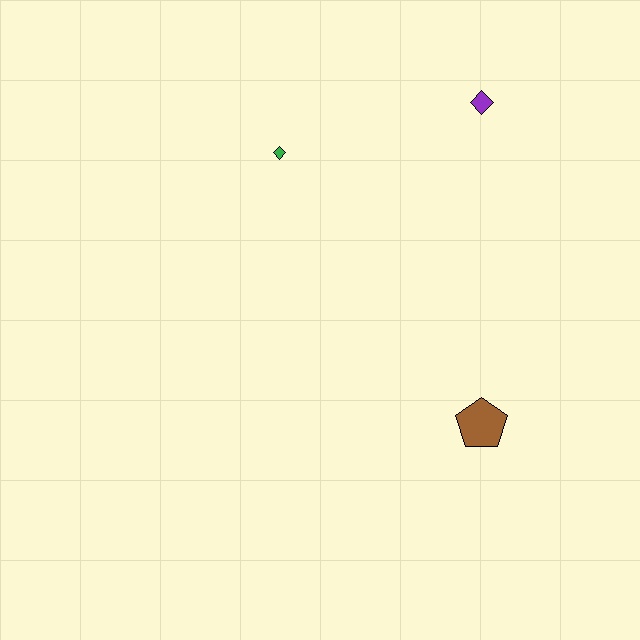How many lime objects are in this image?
There are no lime objects.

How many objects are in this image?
There are 3 objects.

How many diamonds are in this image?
There are 2 diamonds.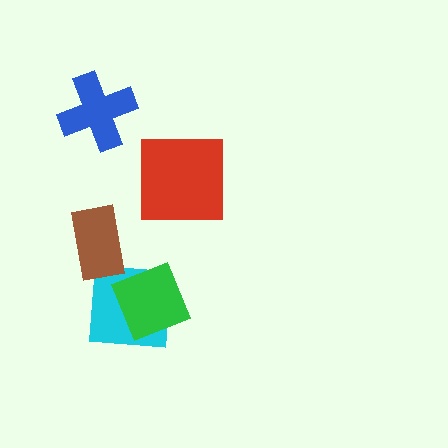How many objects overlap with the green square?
1 object overlaps with the green square.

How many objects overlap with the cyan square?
1 object overlaps with the cyan square.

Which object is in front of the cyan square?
The green square is in front of the cyan square.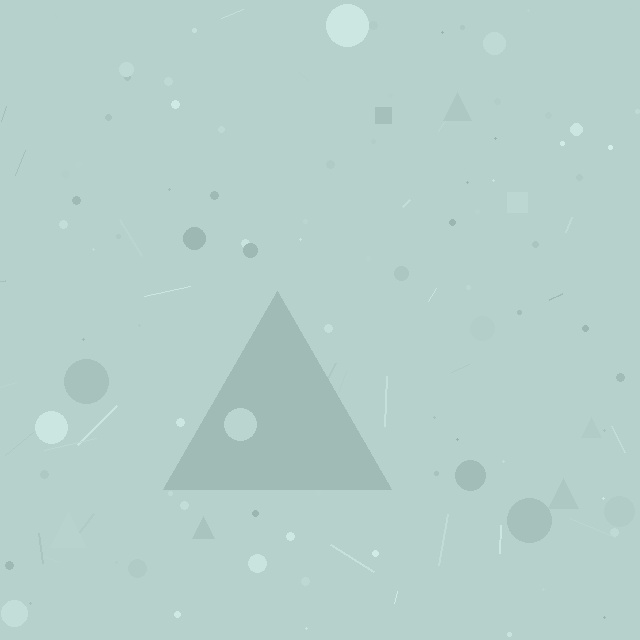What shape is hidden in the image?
A triangle is hidden in the image.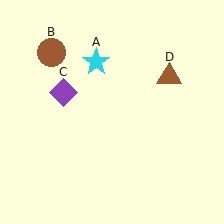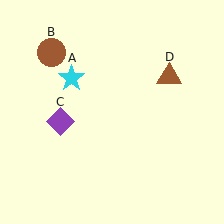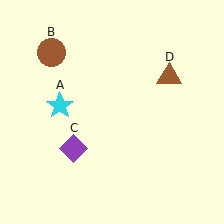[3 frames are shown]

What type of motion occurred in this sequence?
The cyan star (object A), purple diamond (object C) rotated counterclockwise around the center of the scene.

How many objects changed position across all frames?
2 objects changed position: cyan star (object A), purple diamond (object C).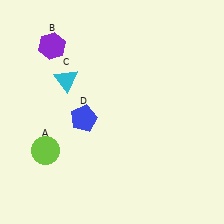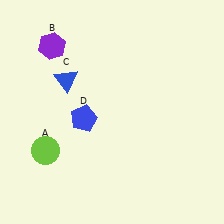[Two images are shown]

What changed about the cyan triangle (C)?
In Image 1, C is cyan. In Image 2, it changed to blue.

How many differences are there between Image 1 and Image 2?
There is 1 difference between the two images.